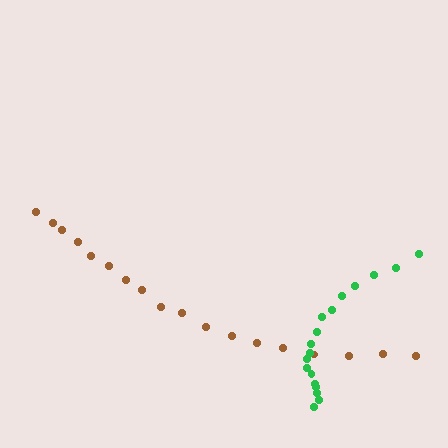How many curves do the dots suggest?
There are 2 distinct paths.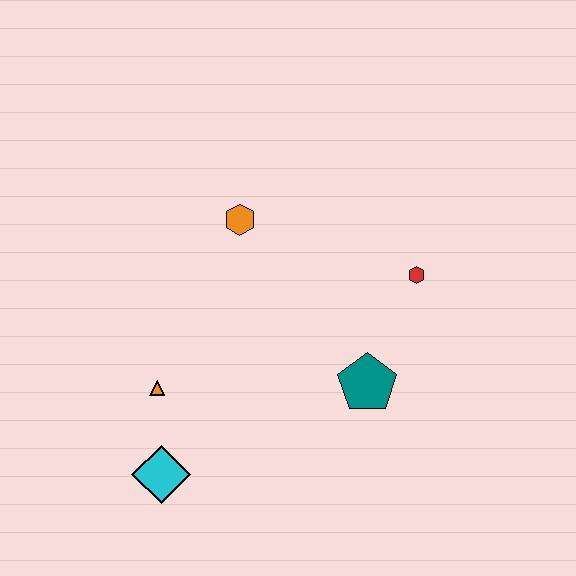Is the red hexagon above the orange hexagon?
No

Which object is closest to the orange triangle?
The cyan diamond is closest to the orange triangle.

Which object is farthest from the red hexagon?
The cyan diamond is farthest from the red hexagon.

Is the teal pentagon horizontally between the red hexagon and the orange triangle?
Yes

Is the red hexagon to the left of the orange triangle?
No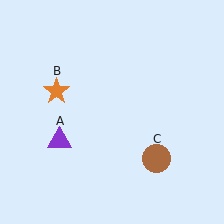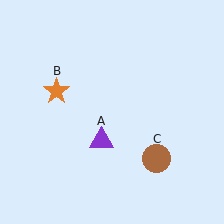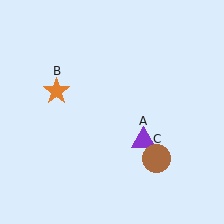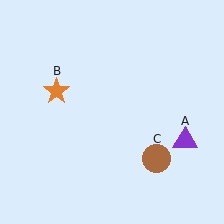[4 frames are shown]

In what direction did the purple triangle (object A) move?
The purple triangle (object A) moved right.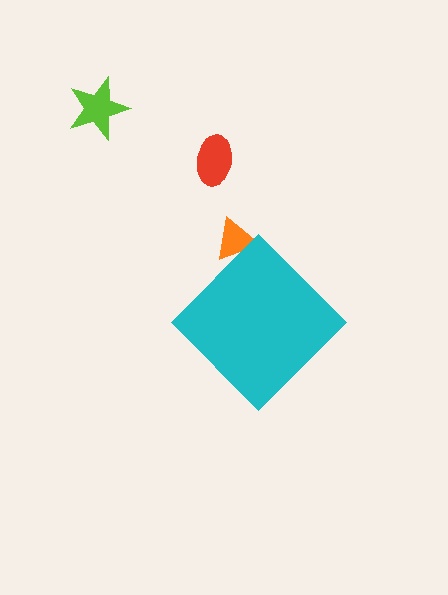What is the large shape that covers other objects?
A cyan diamond.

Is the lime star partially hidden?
No, the lime star is fully visible.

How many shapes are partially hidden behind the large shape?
1 shape is partially hidden.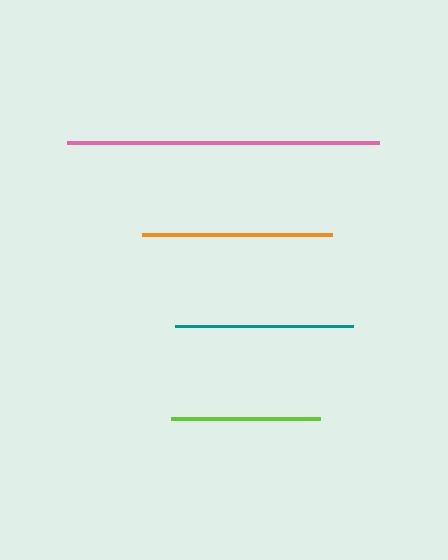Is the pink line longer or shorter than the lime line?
The pink line is longer than the lime line.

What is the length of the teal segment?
The teal segment is approximately 177 pixels long.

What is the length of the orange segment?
The orange segment is approximately 191 pixels long.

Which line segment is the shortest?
The lime line is the shortest at approximately 149 pixels.